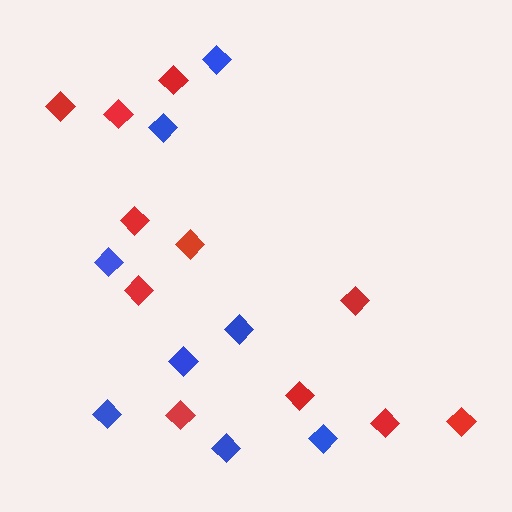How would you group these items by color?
There are 2 groups: one group of red diamonds (11) and one group of blue diamonds (8).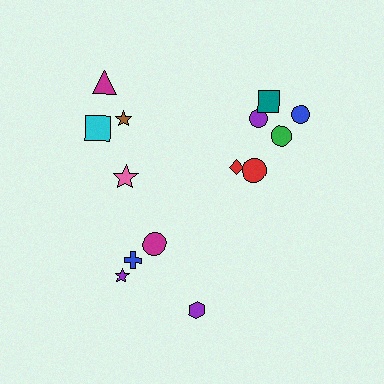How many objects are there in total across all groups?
There are 14 objects.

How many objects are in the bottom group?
There are 4 objects.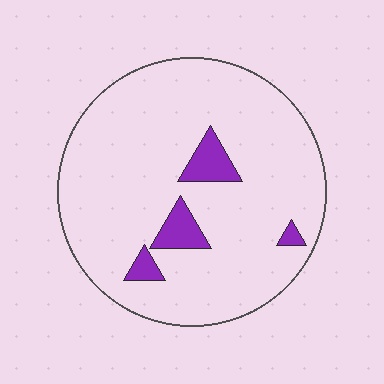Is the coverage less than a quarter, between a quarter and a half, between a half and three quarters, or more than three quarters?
Less than a quarter.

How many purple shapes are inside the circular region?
4.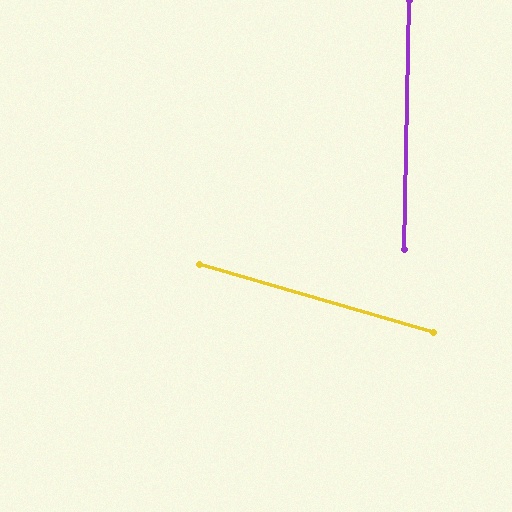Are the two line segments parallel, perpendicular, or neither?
Neither parallel nor perpendicular — they differ by about 75°.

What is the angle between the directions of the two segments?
Approximately 75 degrees.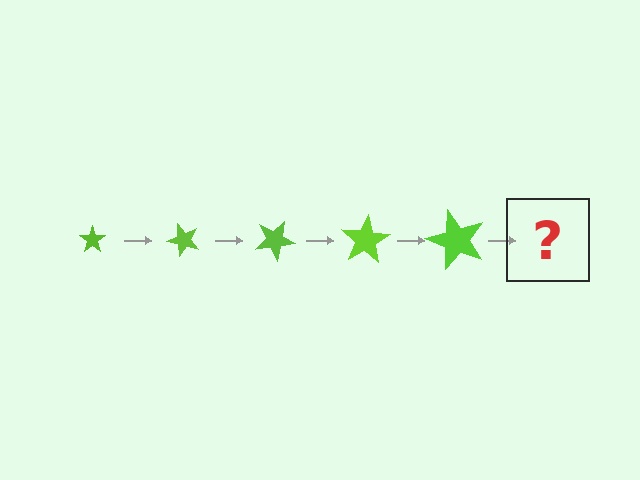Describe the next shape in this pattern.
It should be a star, larger than the previous one and rotated 250 degrees from the start.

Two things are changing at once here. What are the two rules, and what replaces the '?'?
The two rules are that the star grows larger each step and it rotates 50 degrees each step. The '?' should be a star, larger than the previous one and rotated 250 degrees from the start.